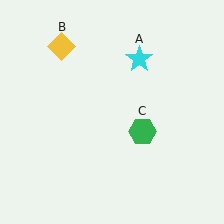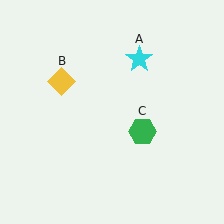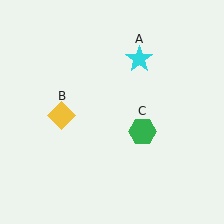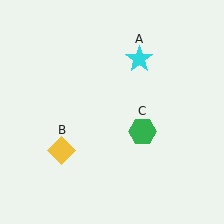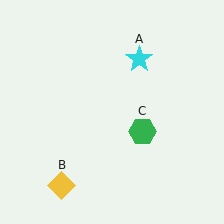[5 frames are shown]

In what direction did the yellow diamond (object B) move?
The yellow diamond (object B) moved down.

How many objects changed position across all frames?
1 object changed position: yellow diamond (object B).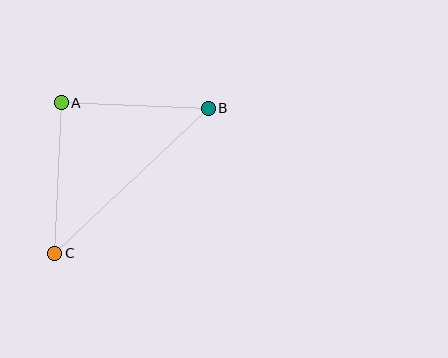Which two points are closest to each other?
Points A and B are closest to each other.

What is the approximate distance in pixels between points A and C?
The distance between A and C is approximately 151 pixels.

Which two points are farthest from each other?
Points B and C are farthest from each other.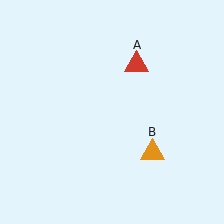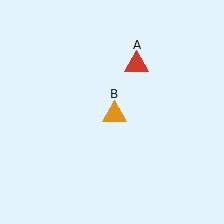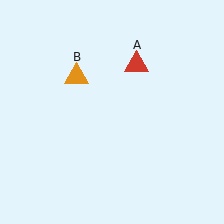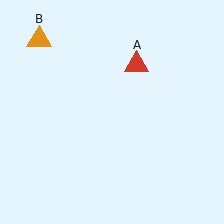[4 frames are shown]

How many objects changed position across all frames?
1 object changed position: orange triangle (object B).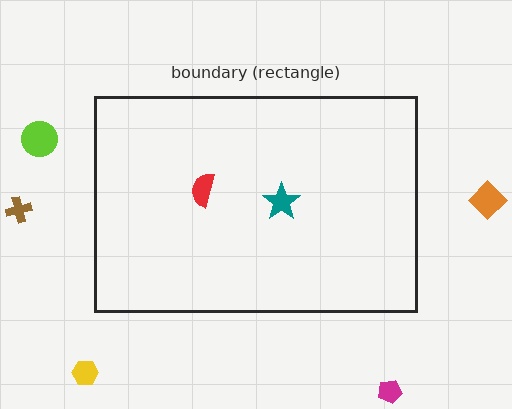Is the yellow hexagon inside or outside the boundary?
Outside.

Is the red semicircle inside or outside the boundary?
Inside.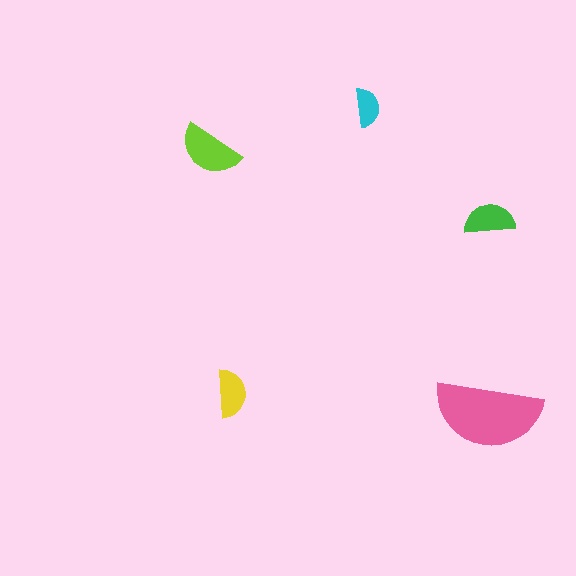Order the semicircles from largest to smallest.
the pink one, the lime one, the green one, the yellow one, the cyan one.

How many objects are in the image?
There are 5 objects in the image.